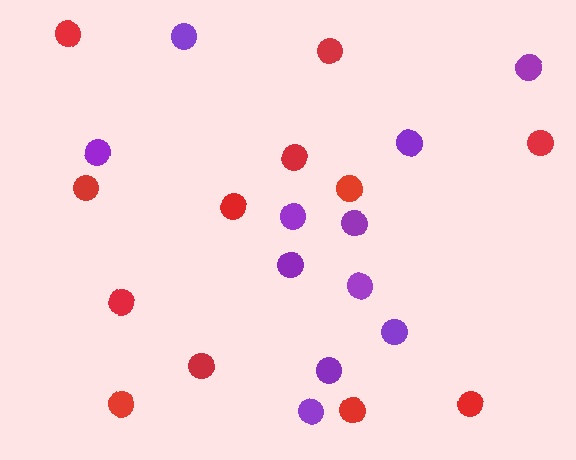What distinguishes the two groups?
There are 2 groups: one group of red circles (12) and one group of purple circles (11).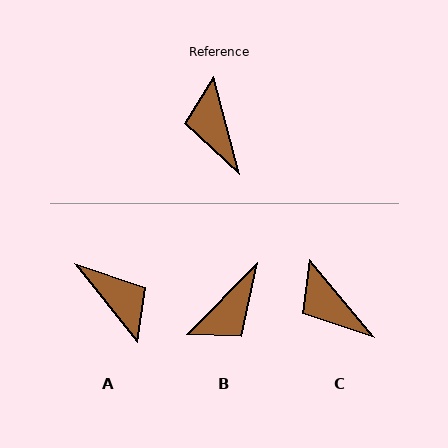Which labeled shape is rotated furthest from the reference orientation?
A, about 157 degrees away.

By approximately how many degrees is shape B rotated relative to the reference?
Approximately 120 degrees counter-clockwise.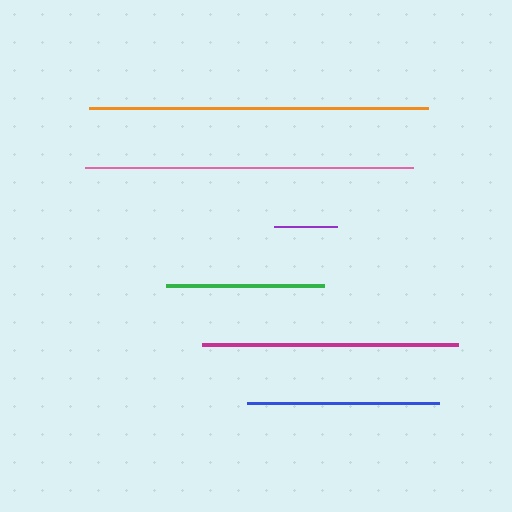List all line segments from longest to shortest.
From longest to shortest: orange, pink, magenta, blue, green, purple.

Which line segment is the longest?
The orange line is the longest at approximately 339 pixels.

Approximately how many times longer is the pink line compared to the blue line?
The pink line is approximately 1.7 times the length of the blue line.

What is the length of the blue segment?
The blue segment is approximately 193 pixels long.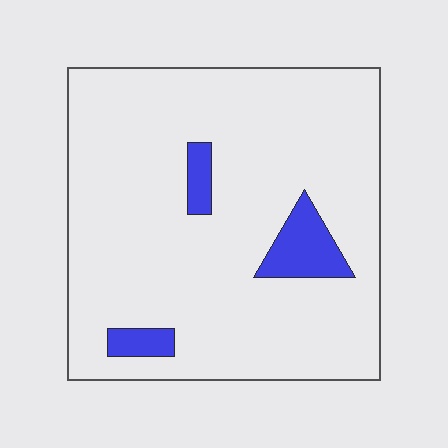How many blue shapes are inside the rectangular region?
3.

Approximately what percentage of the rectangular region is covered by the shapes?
Approximately 10%.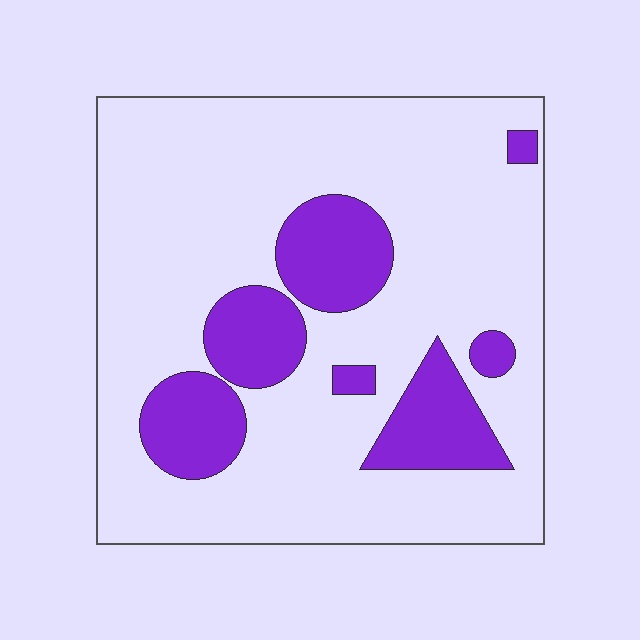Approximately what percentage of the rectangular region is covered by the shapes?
Approximately 20%.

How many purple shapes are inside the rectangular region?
7.